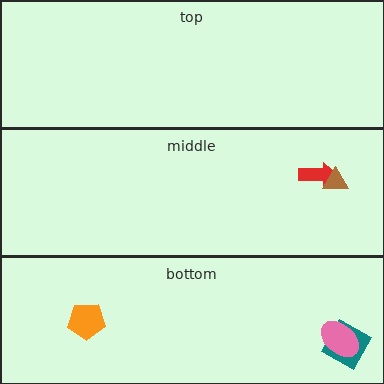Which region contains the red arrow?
The middle region.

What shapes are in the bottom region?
The orange pentagon, the teal square, the pink ellipse.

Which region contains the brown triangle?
The middle region.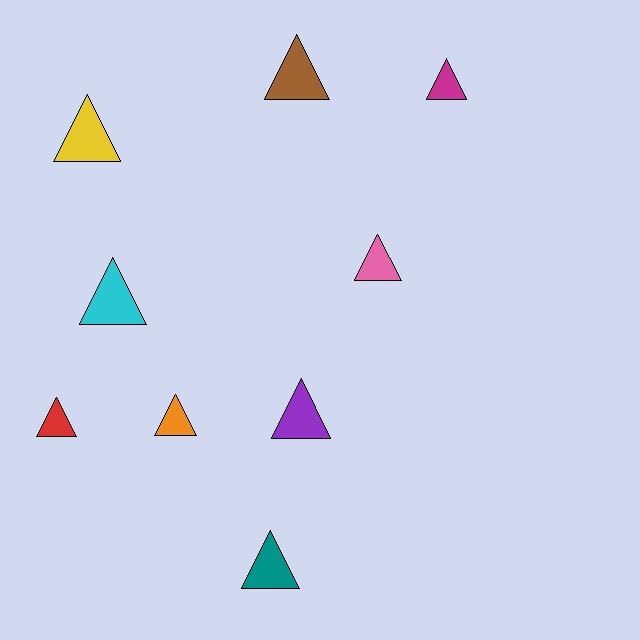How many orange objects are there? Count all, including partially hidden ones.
There is 1 orange object.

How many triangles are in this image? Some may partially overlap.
There are 9 triangles.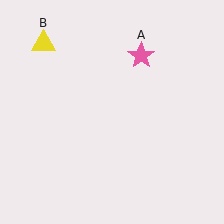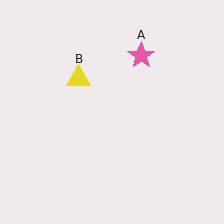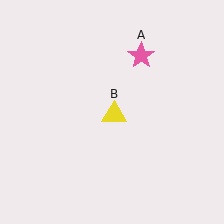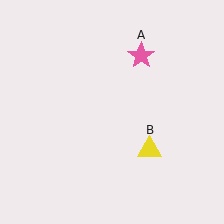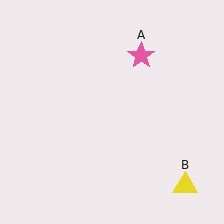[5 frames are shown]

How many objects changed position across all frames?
1 object changed position: yellow triangle (object B).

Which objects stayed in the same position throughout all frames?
Pink star (object A) remained stationary.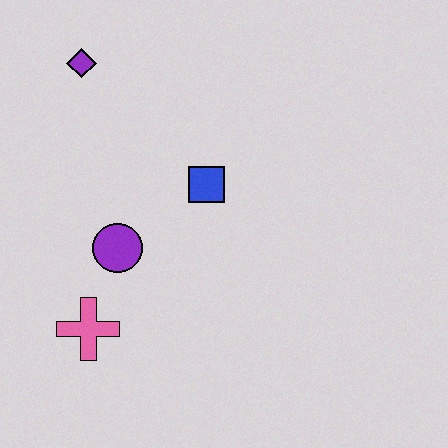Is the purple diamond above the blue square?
Yes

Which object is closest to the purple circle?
The pink cross is closest to the purple circle.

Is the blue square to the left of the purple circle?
No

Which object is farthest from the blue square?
The pink cross is farthest from the blue square.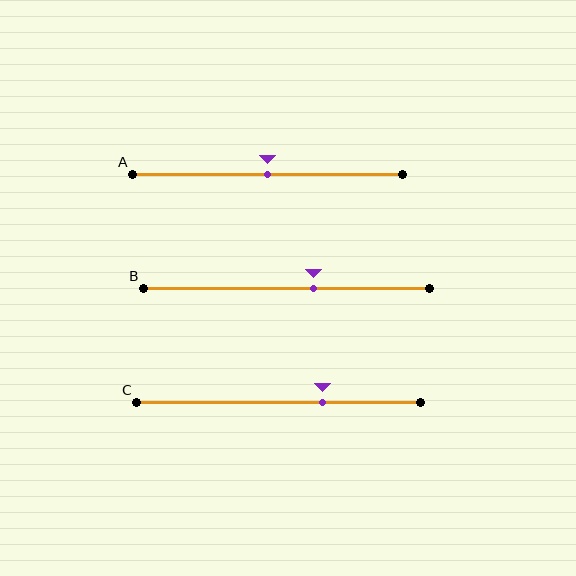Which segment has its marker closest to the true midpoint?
Segment A has its marker closest to the true midpoint.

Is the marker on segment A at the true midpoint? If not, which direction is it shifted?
Yes, the marker on segment A is at the true midpoint.